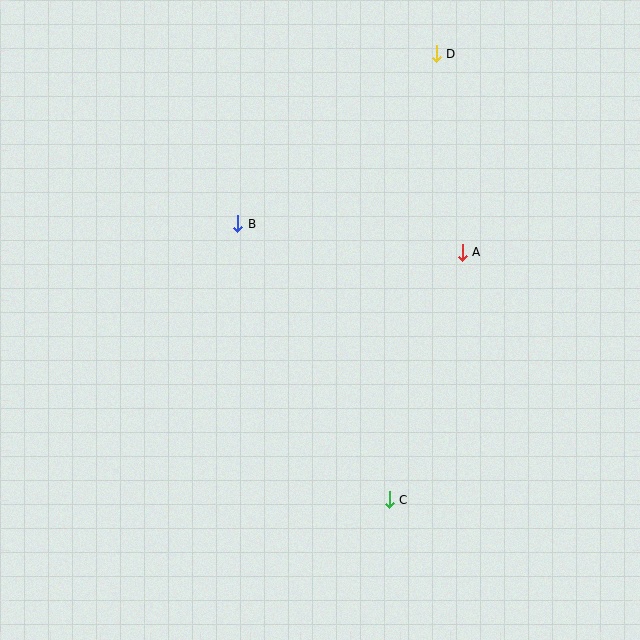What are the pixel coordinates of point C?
Point C is at (389, 500).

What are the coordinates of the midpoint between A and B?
The midpoint between A and B is at (350, 238).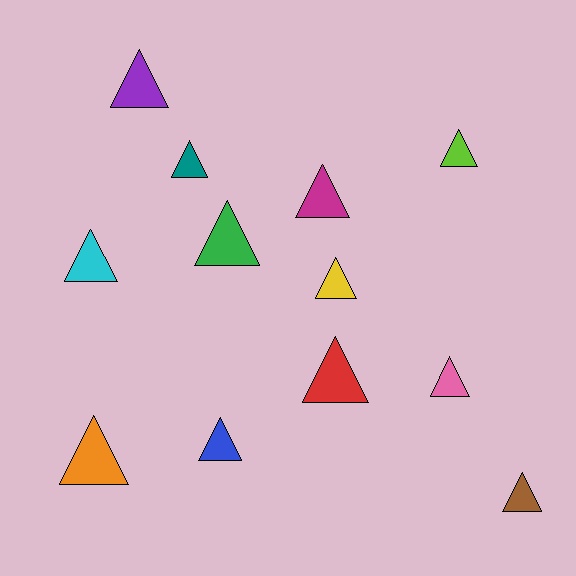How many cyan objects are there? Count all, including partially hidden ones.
There is 1 cyan object.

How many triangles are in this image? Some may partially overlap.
There are 12 triangles.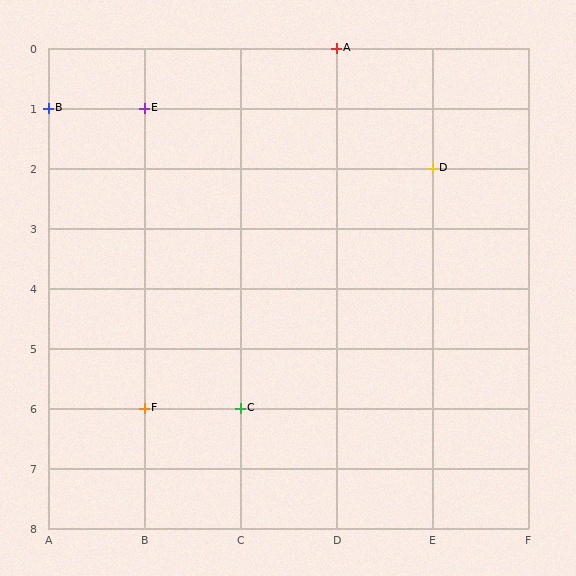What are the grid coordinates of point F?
Point F is at grid coordinates (B, 6).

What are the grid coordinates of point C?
Point C is at grid coordinates (C, 6).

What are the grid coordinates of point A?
Point A is at grid coordinates (D, 0).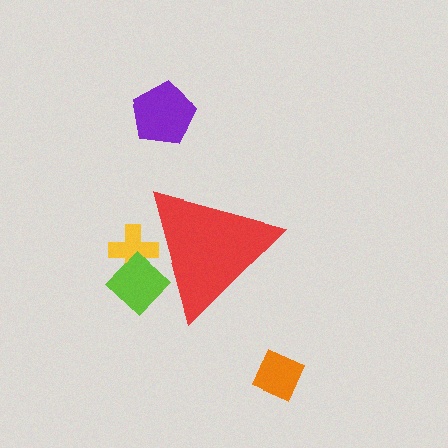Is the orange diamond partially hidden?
No, the orange diamond is fully visible.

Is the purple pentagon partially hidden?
No, the purple pentagon is fully visible.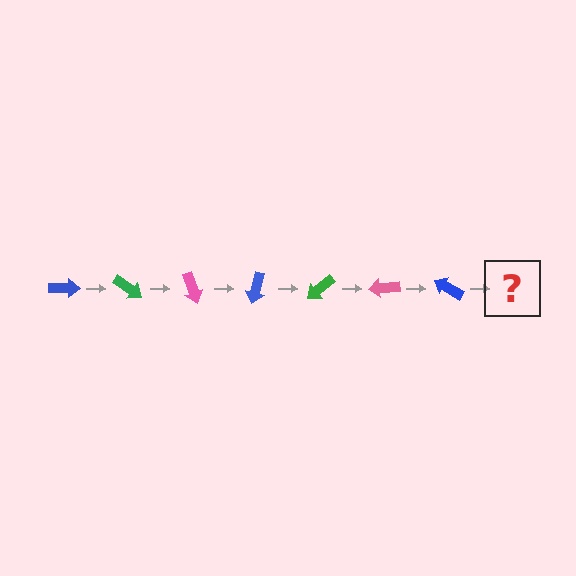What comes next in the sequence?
The next element should be a green arrow, rotated 245 degrees from the start.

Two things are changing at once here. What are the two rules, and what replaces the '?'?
The two rules are that it rotates 35 degrees each step and the color cycles through blue, green, and pink. The '?' should be a green arrow, rotated 245 degrees from the start.